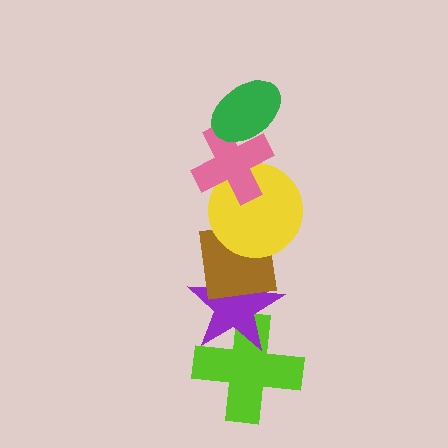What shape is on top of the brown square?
The yellow circle is on top of the brown square.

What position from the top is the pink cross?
The pink cross is 2nd from the top.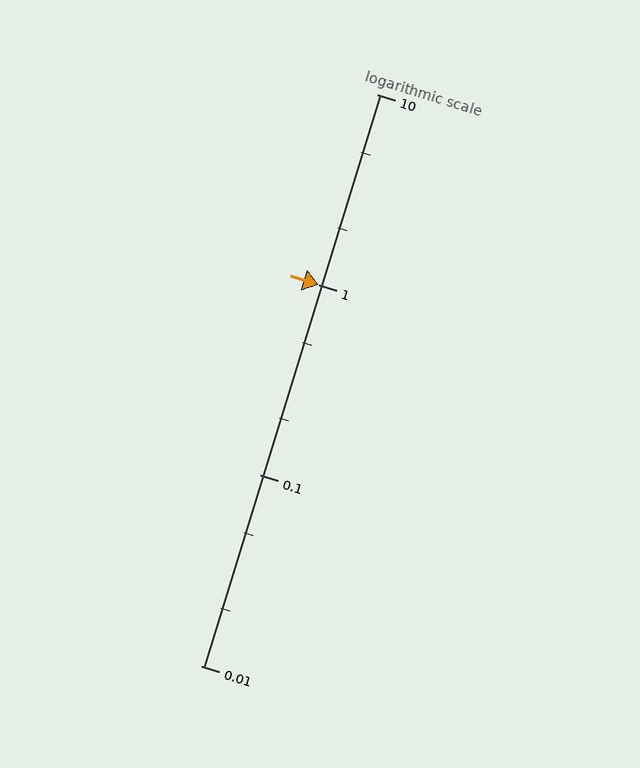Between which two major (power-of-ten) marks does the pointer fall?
The pointer is between 1 and 10.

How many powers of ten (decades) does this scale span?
The scale spans 3 decades, from 0.01 to 10.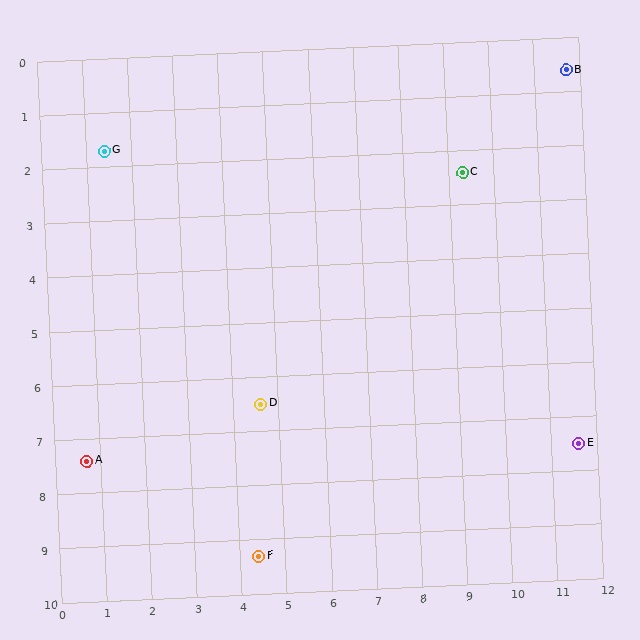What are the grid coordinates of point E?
Point E is at approximately (11.6, 7.5).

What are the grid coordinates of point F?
Point F is at approximately (4.4, 9.3).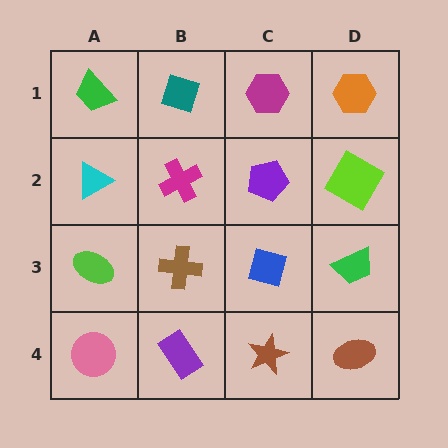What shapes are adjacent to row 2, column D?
An orange hexagon (row 1, column D), a green trapezoid (row 3, column D), a purple pentagon (row 2, column C).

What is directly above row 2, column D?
An orange hexagon.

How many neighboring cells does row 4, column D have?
2.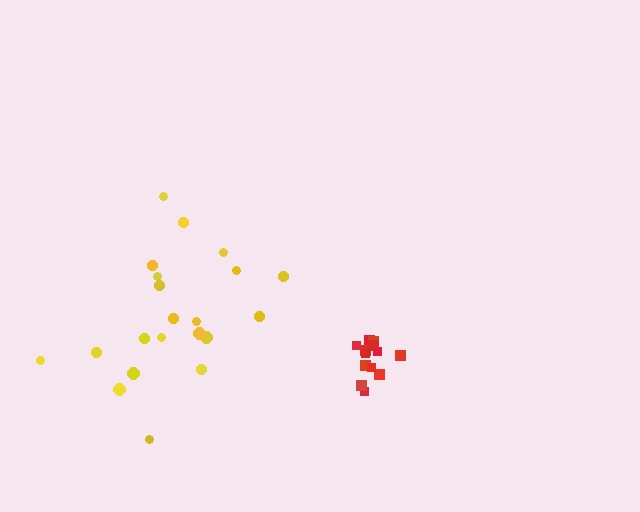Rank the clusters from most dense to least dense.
red, yellow.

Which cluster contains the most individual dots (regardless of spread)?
Yellow (21).